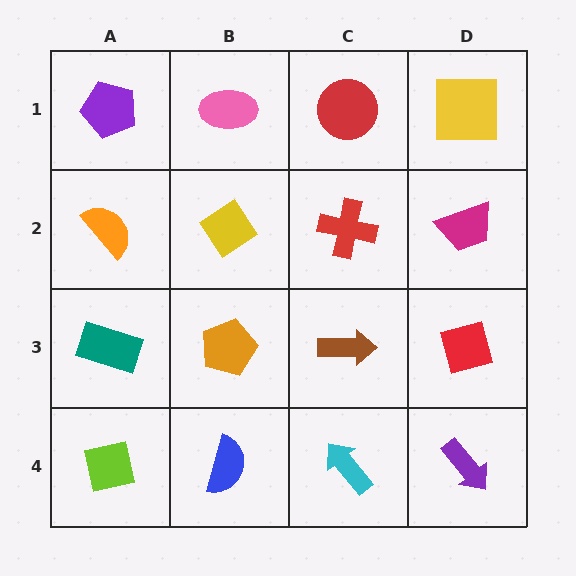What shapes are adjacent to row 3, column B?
A yellow diamond (row 2, column B), a blue semicircle (row 4, column B), a teal rectangle (row 3, column A), a brown arrow (row 3, column C).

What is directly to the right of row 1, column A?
A pink ellipse.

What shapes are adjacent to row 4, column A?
A teal rectangle (row 3, column A), a blue semicircle (row 4, column B).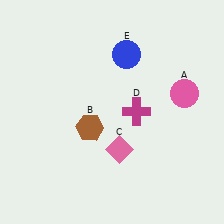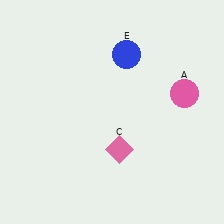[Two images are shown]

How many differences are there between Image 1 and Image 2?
There are 2 differences between the two images.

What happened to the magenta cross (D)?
The magenta cross (D) was removed in Image 2. It was in the top-right area of Image 1.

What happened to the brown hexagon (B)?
The brown hexagon (B) was removed in Image 2. It was in the bottom-left area of Image 1.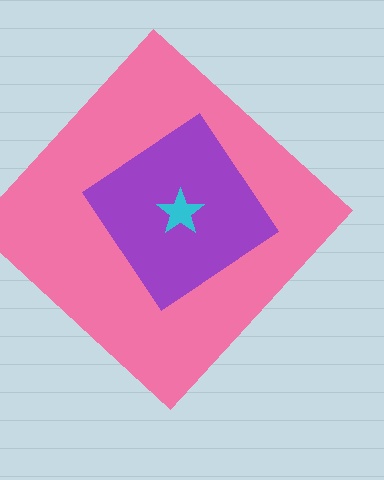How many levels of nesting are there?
3.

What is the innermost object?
The cyan star.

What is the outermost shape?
The pink diamond.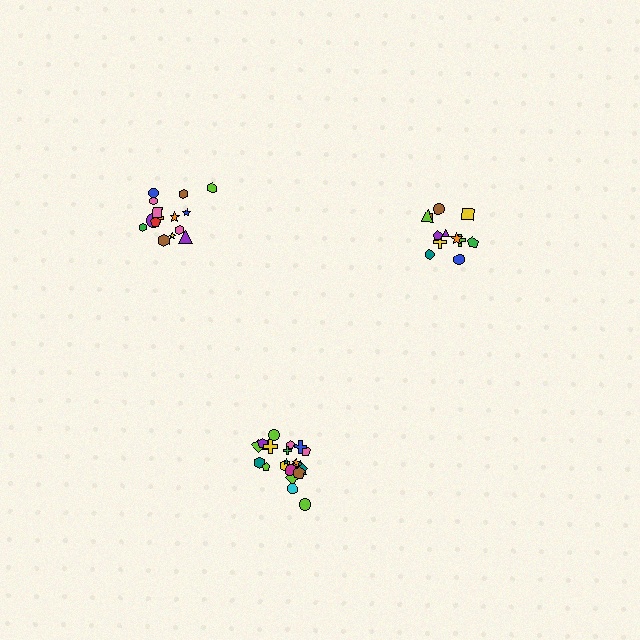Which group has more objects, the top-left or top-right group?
The top-left group.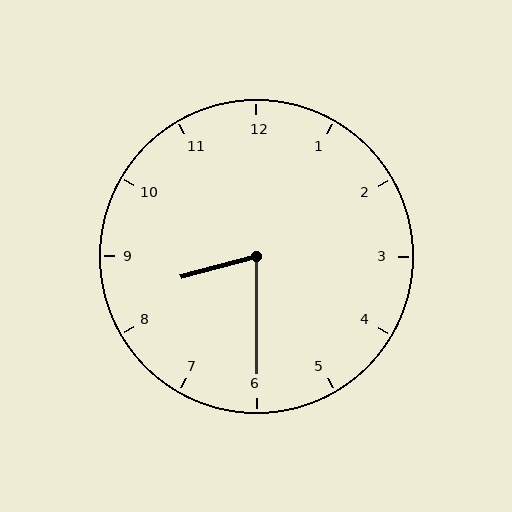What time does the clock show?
8:30.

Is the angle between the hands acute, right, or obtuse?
It is acute.